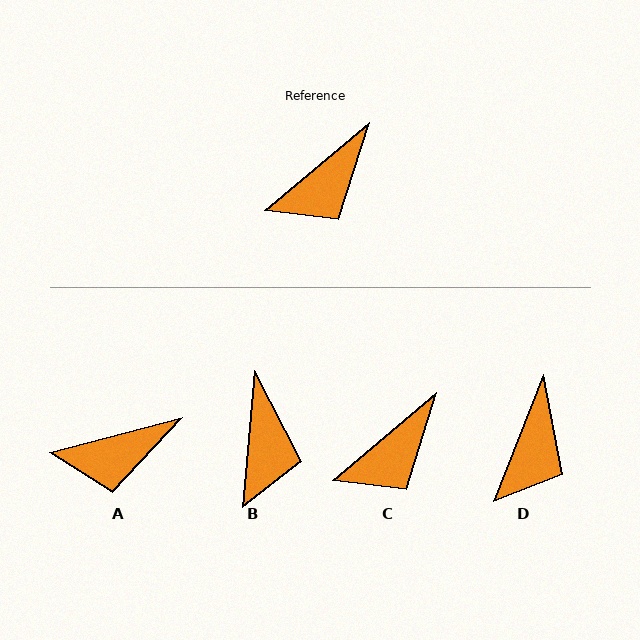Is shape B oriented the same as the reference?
No, it is off by about 45 degrees.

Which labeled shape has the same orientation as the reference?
C.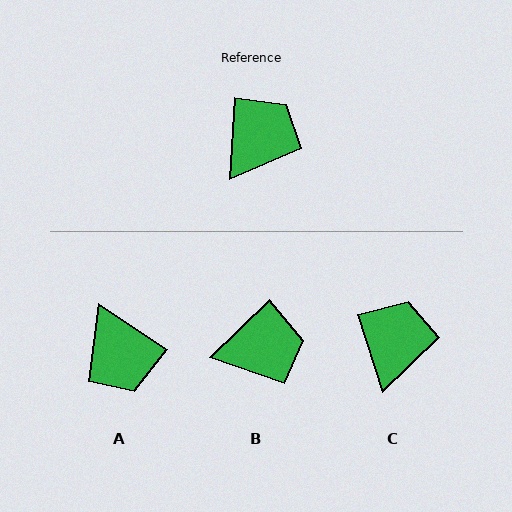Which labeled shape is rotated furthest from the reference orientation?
A, about 121 degrees away.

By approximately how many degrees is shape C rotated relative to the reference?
Approximately 21 degrees counter-clockwise.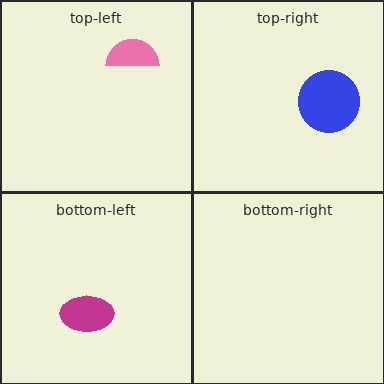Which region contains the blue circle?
The top-right region.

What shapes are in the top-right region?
The blue circle.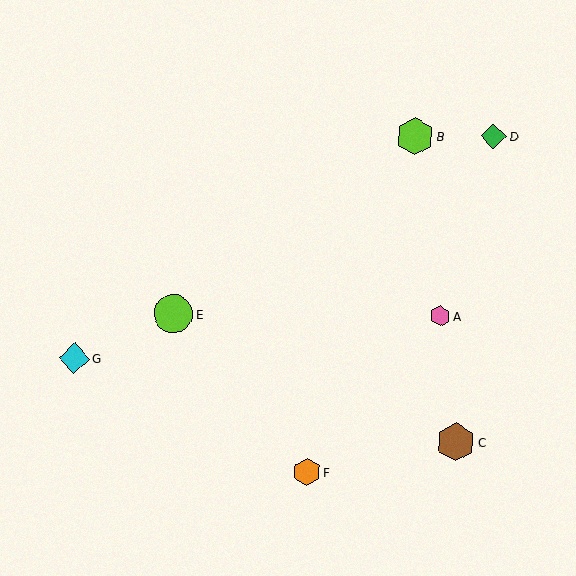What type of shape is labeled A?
Shape A is a pink hexagon.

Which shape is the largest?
The lime circle (labeled E) is the largest.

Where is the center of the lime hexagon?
The center of the lime hexagon is at (415, 136).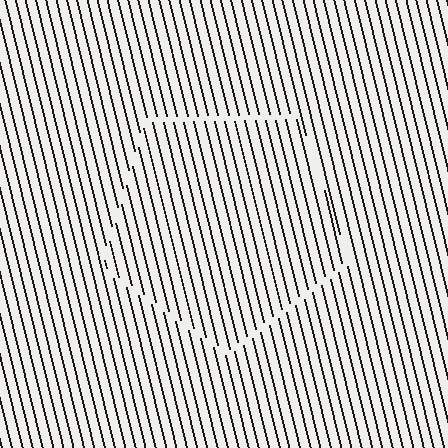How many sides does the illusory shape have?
5 sides — the line-ends trace a pentagon.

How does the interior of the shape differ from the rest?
The interior of the shape contains the same grating, shifted by half a period — the contour is defined by the phase discontinuity where line-ends from the inner and outer gratings abut.